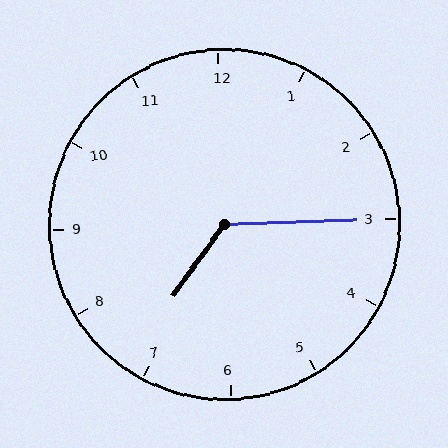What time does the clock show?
7:15.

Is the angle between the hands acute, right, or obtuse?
It is obtuse.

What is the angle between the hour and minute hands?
Approximately 128 degrees.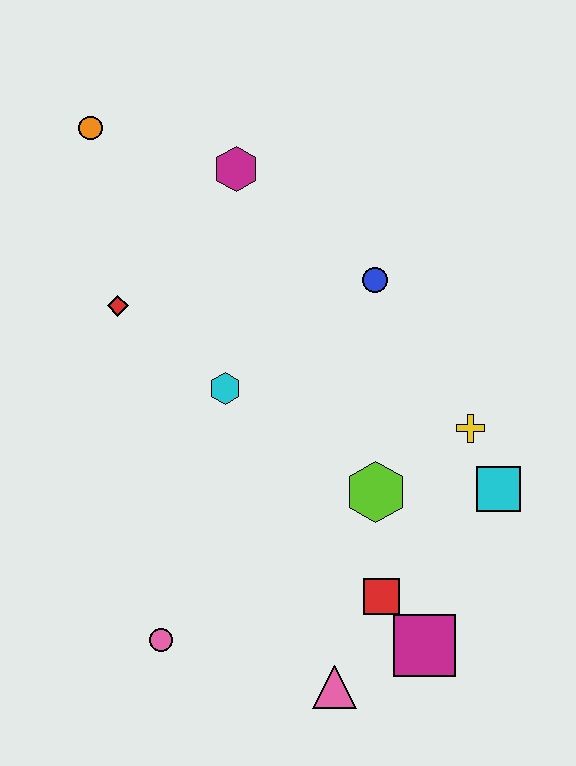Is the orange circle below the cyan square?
No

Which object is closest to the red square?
The magenta square is closest to the red square.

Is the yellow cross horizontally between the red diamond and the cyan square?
Yes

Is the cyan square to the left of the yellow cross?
No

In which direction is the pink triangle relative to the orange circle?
The pink triangle is below the orange circle.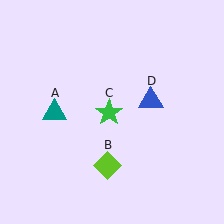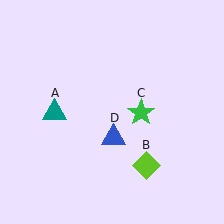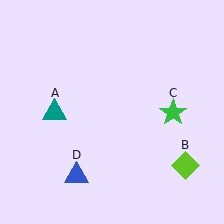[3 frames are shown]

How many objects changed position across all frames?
3 objects changed position: lime diamond (object B), green star (object C), blue triangle (object D).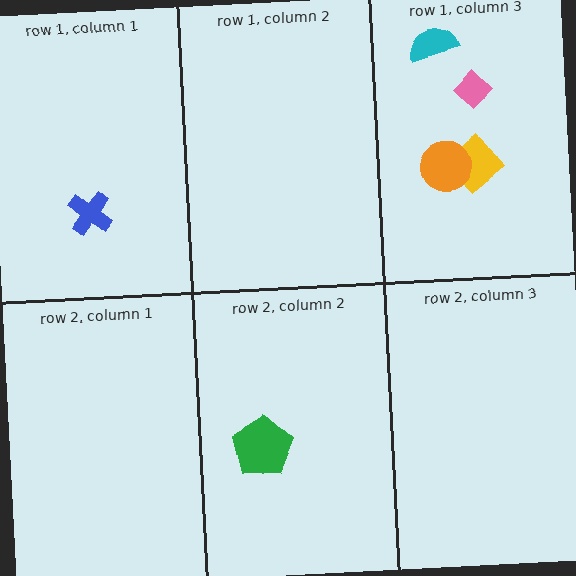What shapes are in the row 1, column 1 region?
The blue cross.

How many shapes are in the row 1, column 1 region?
1.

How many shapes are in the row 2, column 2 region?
1.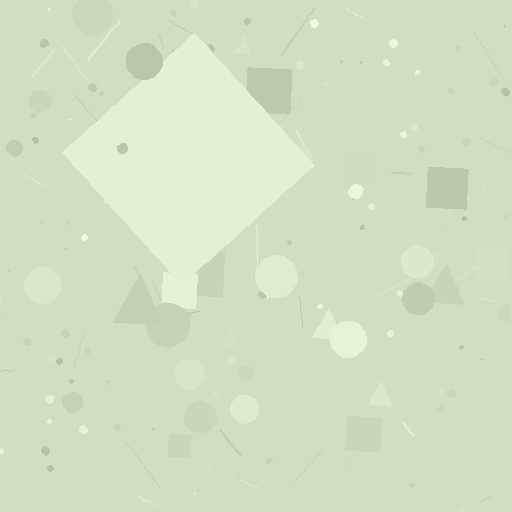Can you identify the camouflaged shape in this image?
The camouflaged shape is a diamond.